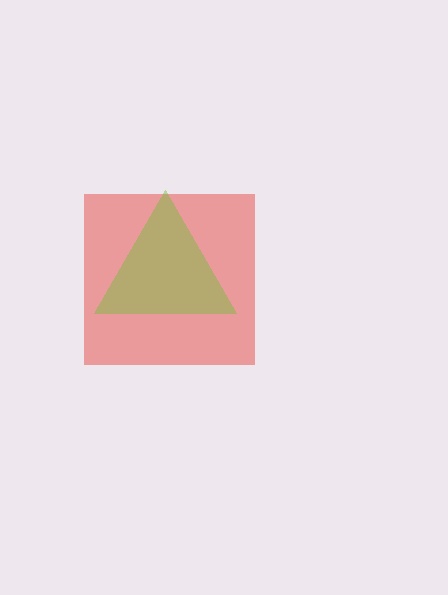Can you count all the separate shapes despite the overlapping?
Yes, there are 2 separate shapes.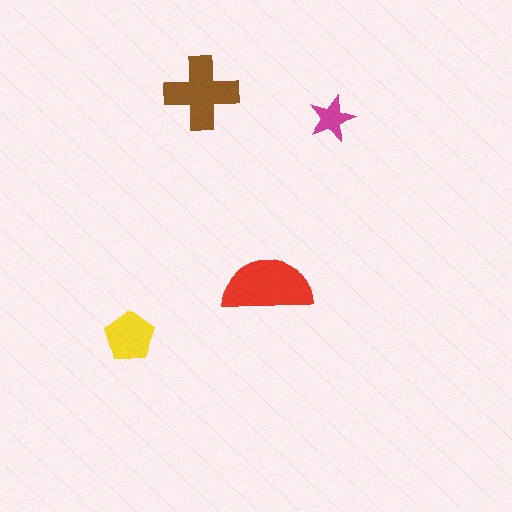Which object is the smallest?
The magenta star.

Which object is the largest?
The red semicircle.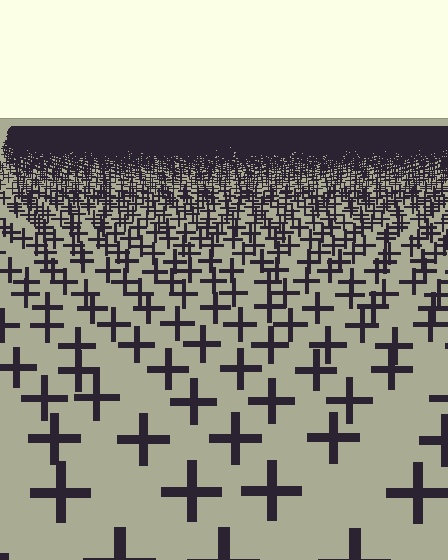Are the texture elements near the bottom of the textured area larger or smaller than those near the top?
Larger. Near the bottom, elements are closer to the viewer and appear at a bigger on-screen size.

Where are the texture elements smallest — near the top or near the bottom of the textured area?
Near the top.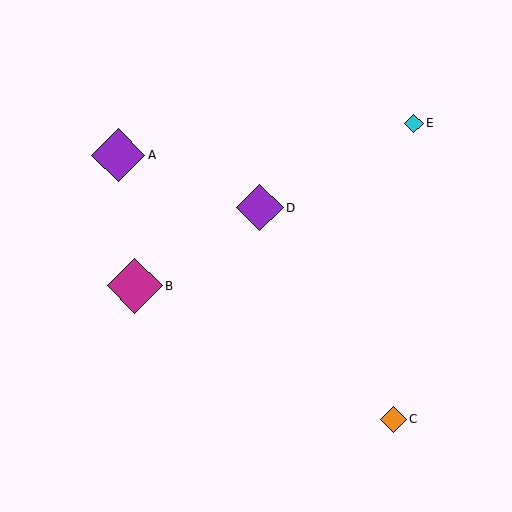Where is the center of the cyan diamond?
The center of the cyan diamond is at (414, 123).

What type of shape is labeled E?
Shape E is a cyan diamond.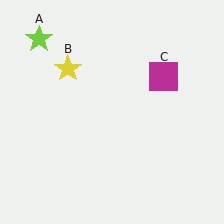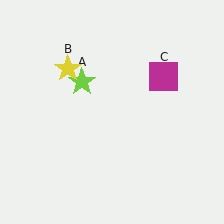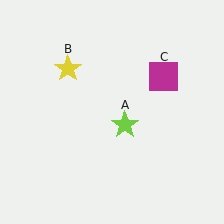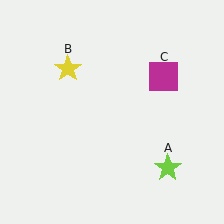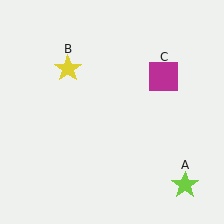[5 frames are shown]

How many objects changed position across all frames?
1 object changed position: lime star (object A).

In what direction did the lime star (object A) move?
The lime star (object A) moved down and to the right.